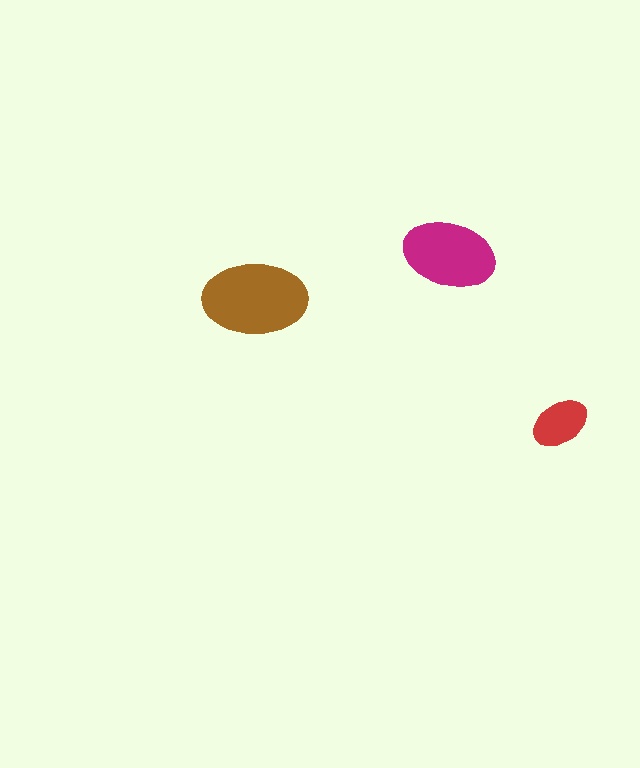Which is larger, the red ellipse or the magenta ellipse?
The magenta one.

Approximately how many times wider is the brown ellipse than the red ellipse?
About 2 times wider.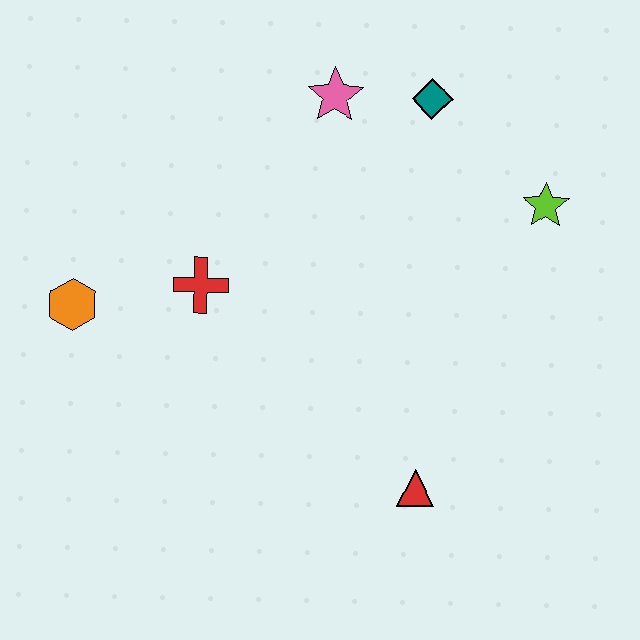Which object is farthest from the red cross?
The lime star is farthest from the red cross.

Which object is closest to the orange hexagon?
The red cross is closest to the orange hexagon.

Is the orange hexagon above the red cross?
No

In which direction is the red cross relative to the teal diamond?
The red cross is to the left of the teal diamond.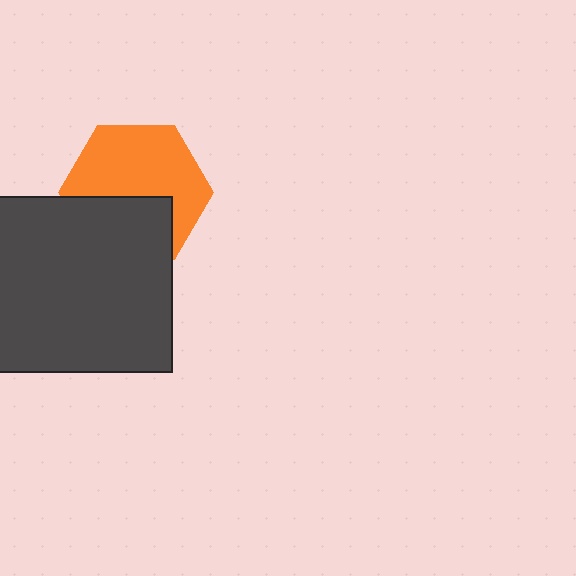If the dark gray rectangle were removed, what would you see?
You would see the complete orange hexagon.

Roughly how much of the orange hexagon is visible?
About half of it is visible (roughly 61%).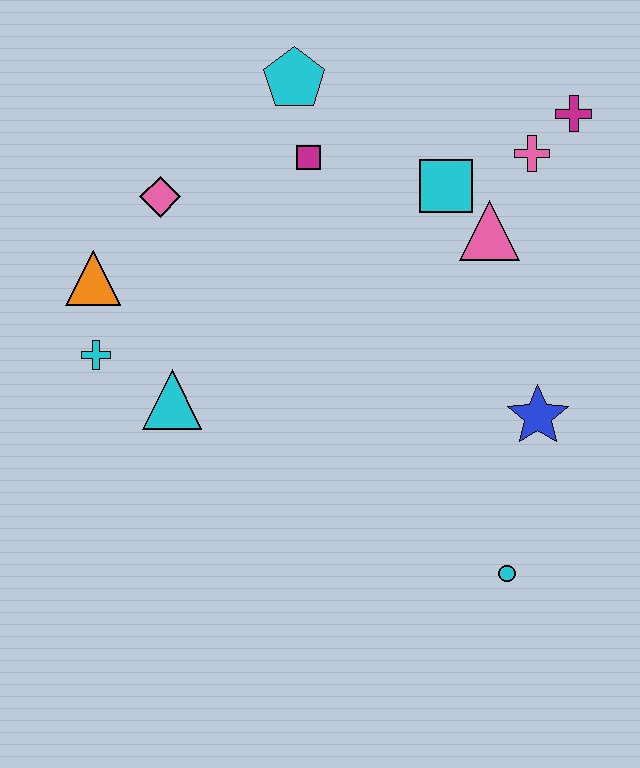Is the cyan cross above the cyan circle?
Yes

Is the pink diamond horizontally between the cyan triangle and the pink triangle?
No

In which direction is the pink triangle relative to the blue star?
The pink triangle is above the blue star.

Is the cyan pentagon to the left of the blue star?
Yes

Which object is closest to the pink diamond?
The orange triangle is closest to the pink diamond.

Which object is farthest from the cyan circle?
The cyan pentagon is farthest from the cyan circle.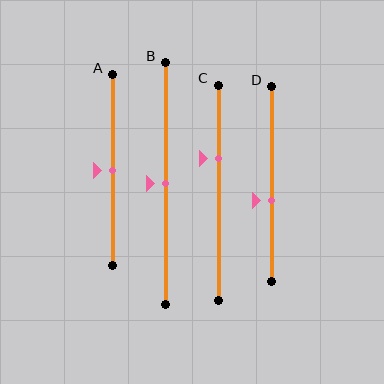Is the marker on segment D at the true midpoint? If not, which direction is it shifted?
No, the marker on segment D is shifted downward by about 8% of the segment length.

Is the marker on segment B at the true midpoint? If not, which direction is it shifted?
Yes, the marker on segment B is at the true midpoint.